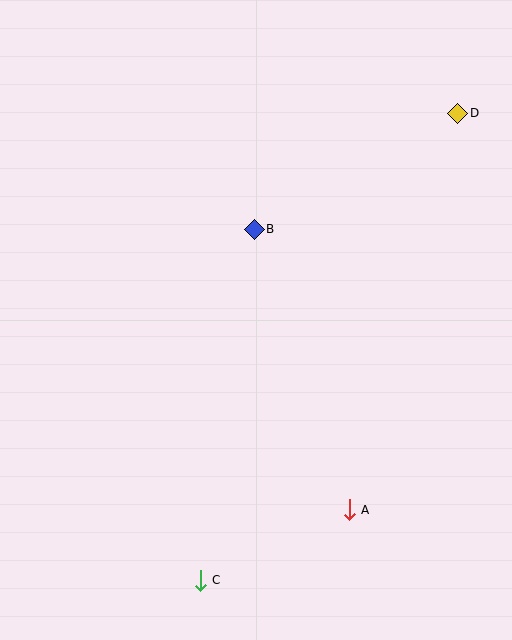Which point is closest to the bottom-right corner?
Point A is closest to the bottom-right corner.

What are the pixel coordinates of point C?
Point C is at (200, 580).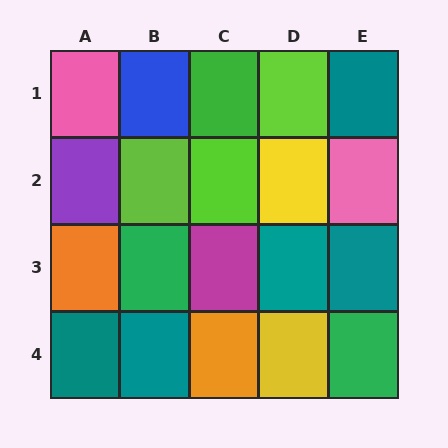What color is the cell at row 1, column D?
Lime.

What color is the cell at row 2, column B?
Lime.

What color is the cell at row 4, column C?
Orange.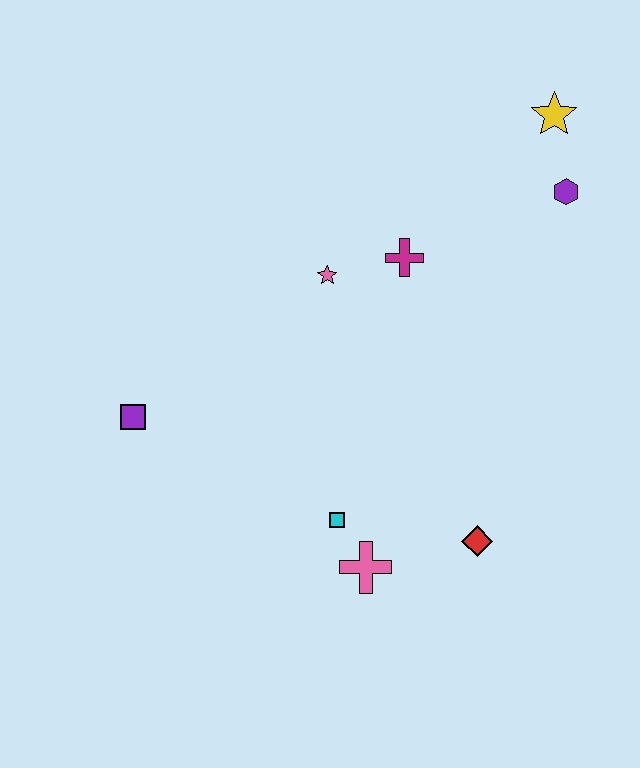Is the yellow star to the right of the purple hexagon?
No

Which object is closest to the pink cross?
The cyan square is closest to the pink cross.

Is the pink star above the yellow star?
No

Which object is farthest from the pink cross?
The yellow star is farthest from the pink cross.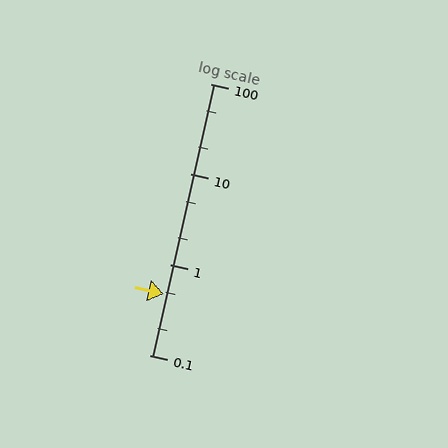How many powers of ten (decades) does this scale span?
The scale spans 3 decades, from 0.1 to 100.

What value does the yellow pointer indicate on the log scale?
The pointer indicates approximately 0.47.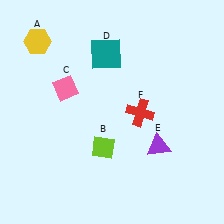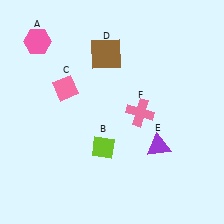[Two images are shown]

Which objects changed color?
A changed from yellow to pink. D changed from teal to brown. F changed from red to pink.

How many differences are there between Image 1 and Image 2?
There are 3 differences between the two images.